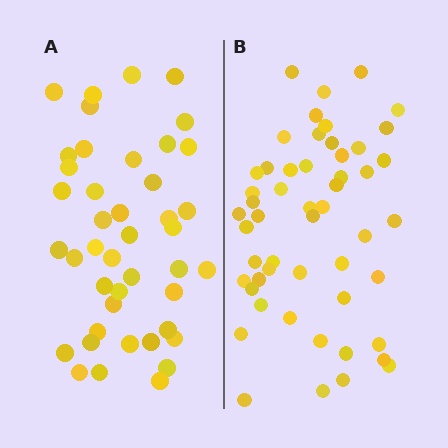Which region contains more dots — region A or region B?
Region B (the right region) has more dots.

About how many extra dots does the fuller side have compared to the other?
Region B has roughly 8 or so more dots than region A.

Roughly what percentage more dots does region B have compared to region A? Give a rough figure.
About 20% more.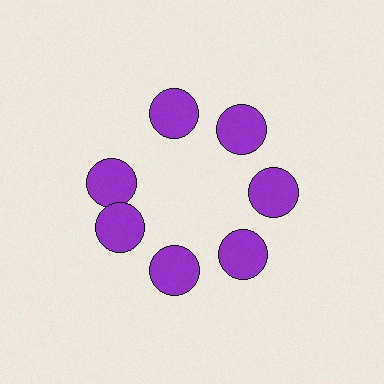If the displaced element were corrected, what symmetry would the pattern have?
It would have 7-fold rotational symmetry — the pattern would map onto itself every 51 degrees.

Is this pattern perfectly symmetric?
No. The 7 purple circles are arranged in a ring, but one element near the 10 o'clock position is rotated out of alignment along the ring, breaking the 7-fold rotational symmetry.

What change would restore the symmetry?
The symmetry would be restored by rotating it back into even spacing with its neighbors so that all 7 circles sit at equal angles and equal distance from the center.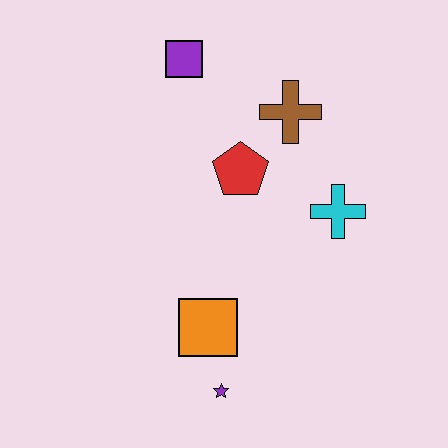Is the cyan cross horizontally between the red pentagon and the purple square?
No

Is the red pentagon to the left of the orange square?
No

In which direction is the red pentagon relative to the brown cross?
The red pentagon is below the brown cross.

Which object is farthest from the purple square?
The purple star is farthest from the purple square.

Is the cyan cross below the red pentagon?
Yes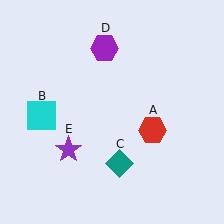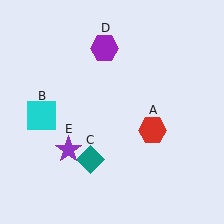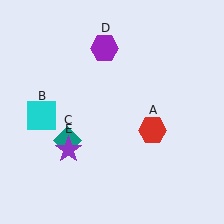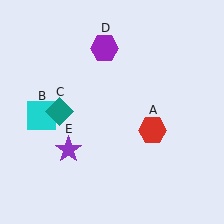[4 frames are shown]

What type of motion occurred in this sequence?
The teal diamond (object C) rotated clockwise around the center of the scene.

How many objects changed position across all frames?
1 object changed position: teal diamond (object C).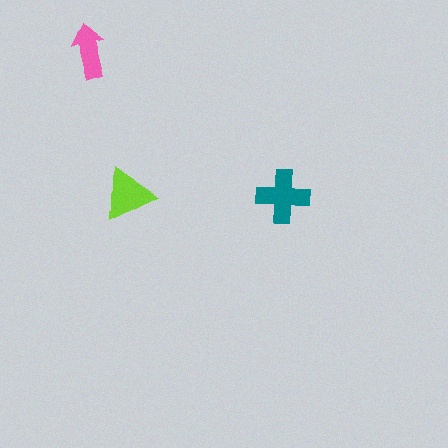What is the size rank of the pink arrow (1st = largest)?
3rd.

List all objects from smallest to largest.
The pink arrow, the lime triangle, the teal cross.